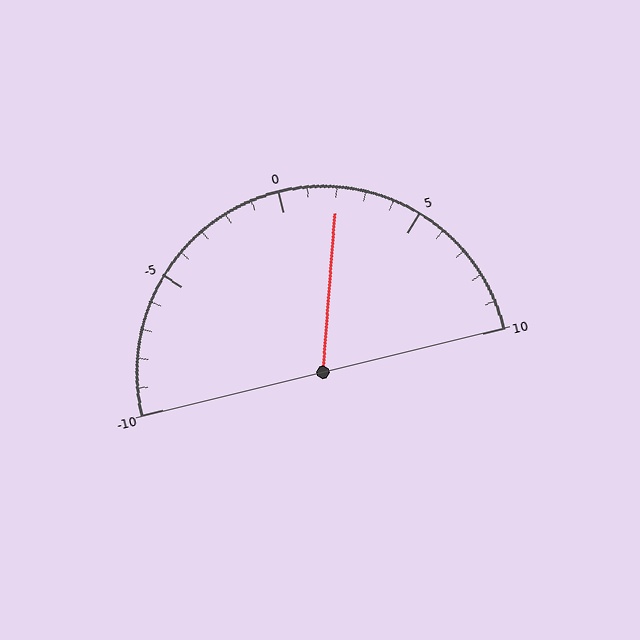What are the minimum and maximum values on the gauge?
The gauge ranges from -10 to 10.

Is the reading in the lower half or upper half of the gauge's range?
The reading is in the upper half of the range (-10 to 10).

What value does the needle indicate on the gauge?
The needle indicates approximately 2.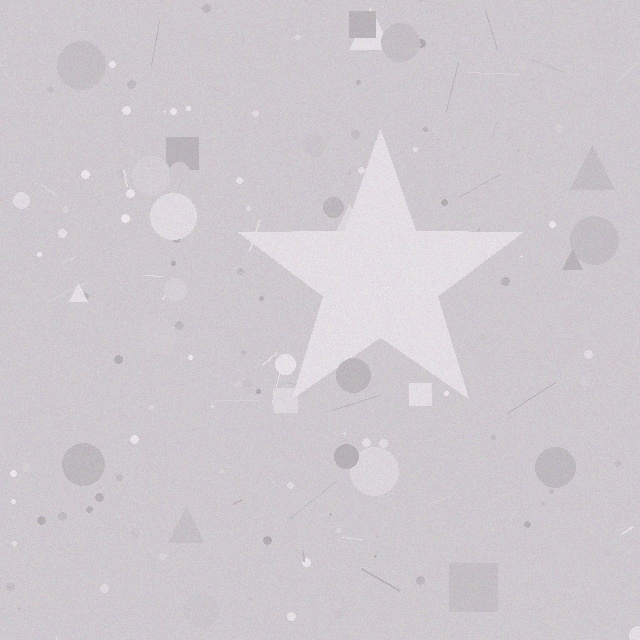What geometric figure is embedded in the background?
A star is embedded in the background.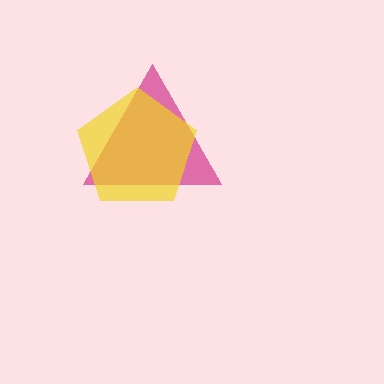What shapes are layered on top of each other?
The layered shapes are: a magenta triangle, a yellow pentagon.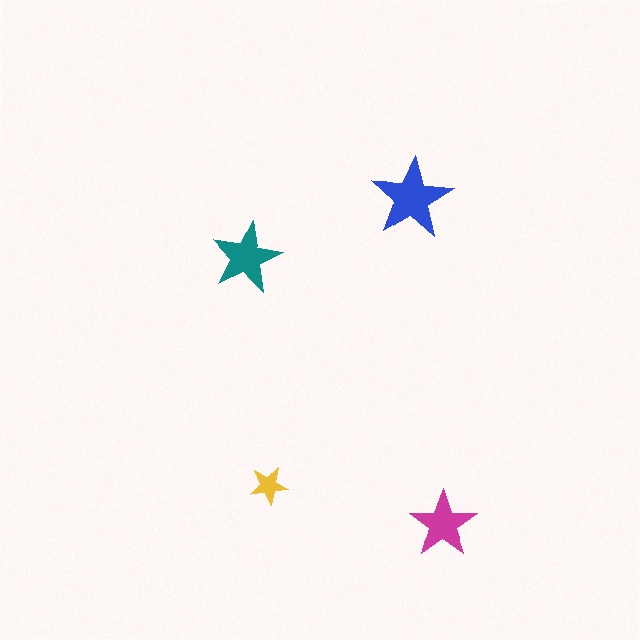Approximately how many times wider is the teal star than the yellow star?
About 2 times wider.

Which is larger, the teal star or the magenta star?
The teal one.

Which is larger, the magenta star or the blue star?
The blue one.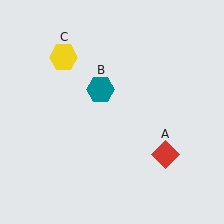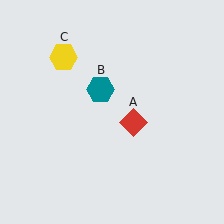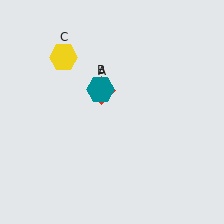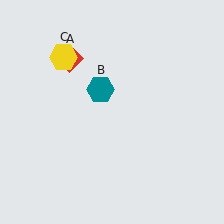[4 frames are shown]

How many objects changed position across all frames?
1 object changed position: red diamond (object A).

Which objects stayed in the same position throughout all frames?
Teal hexagon (object B) and yellow hexagon (object C) remained stationary.